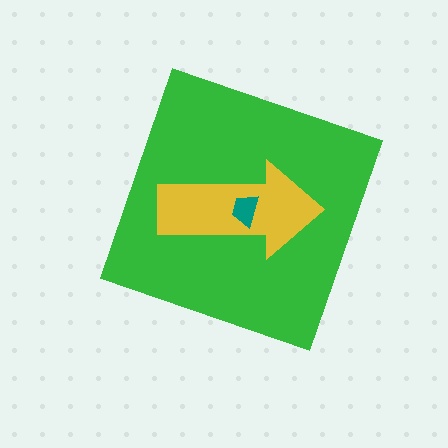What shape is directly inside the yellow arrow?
The teal trapezoid.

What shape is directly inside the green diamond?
The yellow arrow.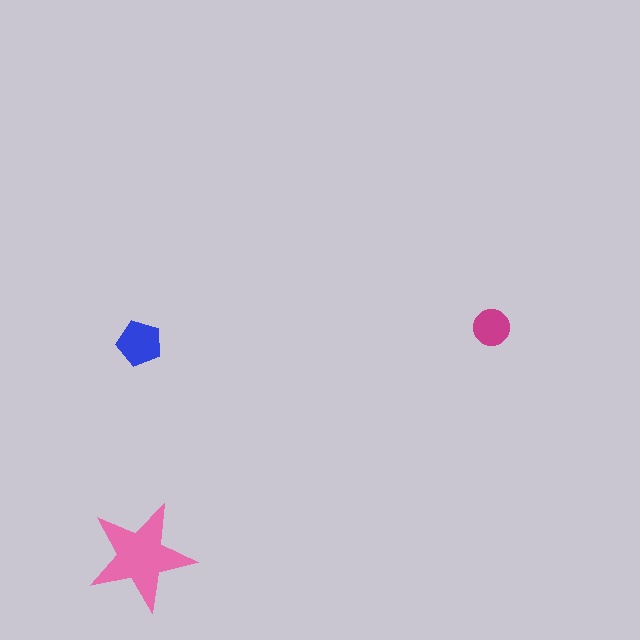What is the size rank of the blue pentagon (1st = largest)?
2nd.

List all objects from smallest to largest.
The magenta circle, the blue pentagon, the pink star.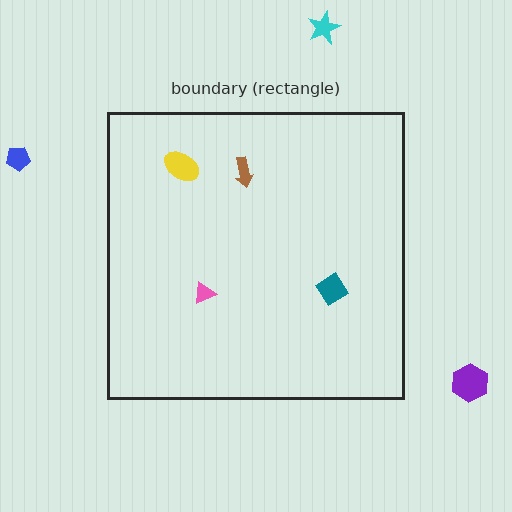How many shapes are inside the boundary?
4 inside, 3 outside.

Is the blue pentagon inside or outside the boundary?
Outside.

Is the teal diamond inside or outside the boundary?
Inside.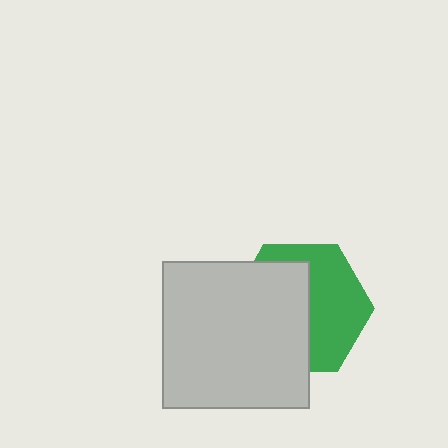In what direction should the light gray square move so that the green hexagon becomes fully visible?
The light gray square should move left. That is the shortest direction to clear the overlap and leave the green hexagon fully visible.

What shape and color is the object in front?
The object in front is a light gray square.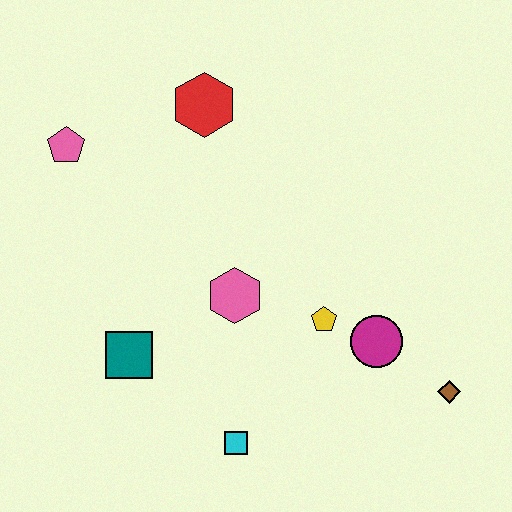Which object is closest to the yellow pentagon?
The magenta circle is closest to the yellow pentagon.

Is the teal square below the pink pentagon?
Yes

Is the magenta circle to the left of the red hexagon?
No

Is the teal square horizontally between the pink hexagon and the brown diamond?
No